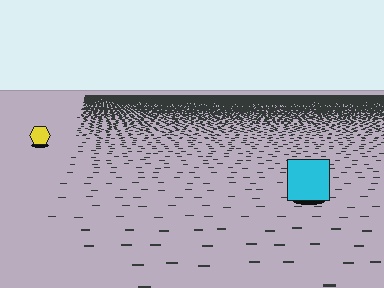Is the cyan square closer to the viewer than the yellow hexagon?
Yes. The cyan square is closer — you can tell from the texture gradient: the ground texture is coarser near it.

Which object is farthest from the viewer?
The yellow hexagon is farthest from the viewer. It appears smaller and the ground texture around it is denser.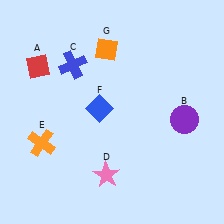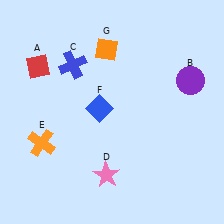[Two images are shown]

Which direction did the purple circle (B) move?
The purple circle (B) moved up.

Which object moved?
The purple circle (B) moved up.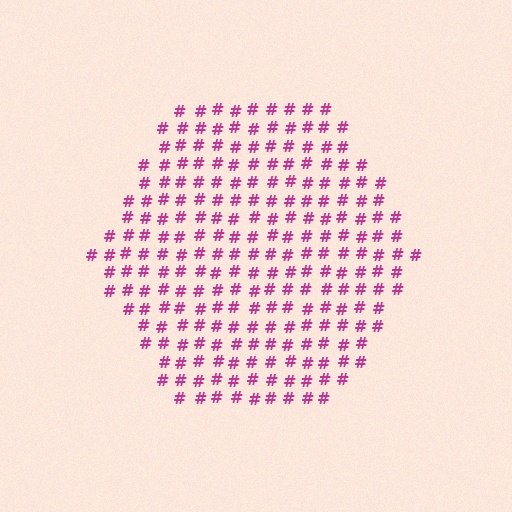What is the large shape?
The large shape is a hexagon.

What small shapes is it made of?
It is made of small hash symbols.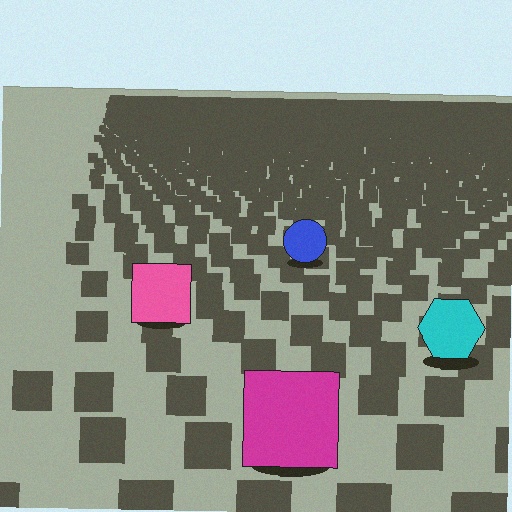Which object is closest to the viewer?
The magenta square is closest. The texture marks near it are larger and more spread out.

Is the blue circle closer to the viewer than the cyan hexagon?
No. The cyan hexagon is closer — you can tell from the texture gradient: the ground texture is coarser near it.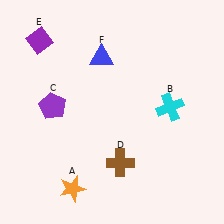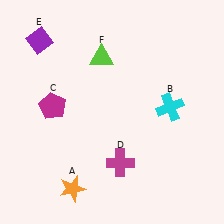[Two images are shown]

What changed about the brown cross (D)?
In Image 1, D is brown. In Image 2, it changed to magenta.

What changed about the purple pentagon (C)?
In Image 1, C is purple. In Image 2, it changed to magenta.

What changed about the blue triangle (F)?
In Image 1, F is blue. In Image 2, it changed to lime.